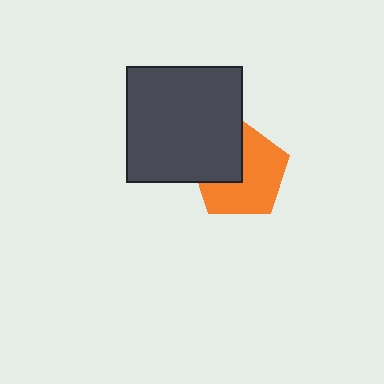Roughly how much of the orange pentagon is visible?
About half of it is visible (roughly 63%).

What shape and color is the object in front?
The object in front is a dark gray square.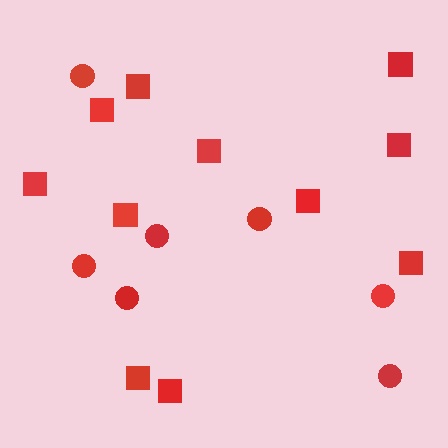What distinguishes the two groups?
There are 2 groups: one group of circles (7) and one group of squares (11).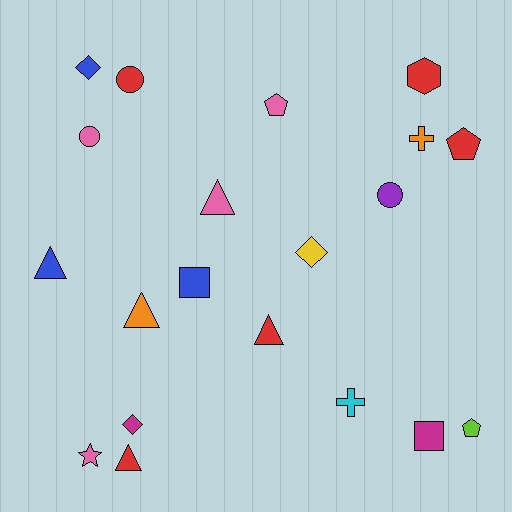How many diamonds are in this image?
There are 3 diamonds.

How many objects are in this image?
There are 20 objects.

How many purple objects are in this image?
There is 1 purple object.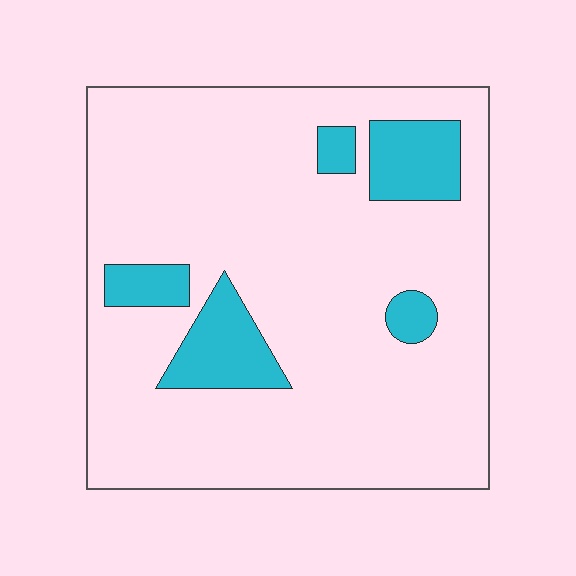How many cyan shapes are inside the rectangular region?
5.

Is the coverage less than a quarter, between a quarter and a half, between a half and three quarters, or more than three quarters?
Less than a quarter.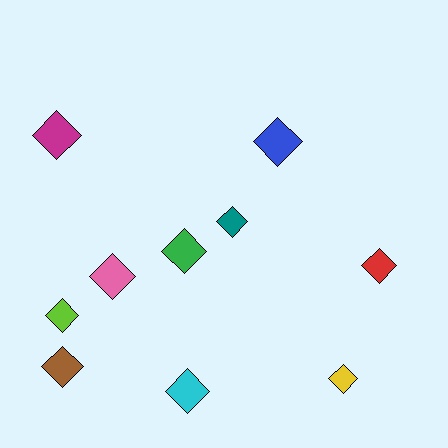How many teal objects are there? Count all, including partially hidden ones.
There is 1 teal object.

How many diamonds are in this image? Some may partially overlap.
There are 10 diamonds.